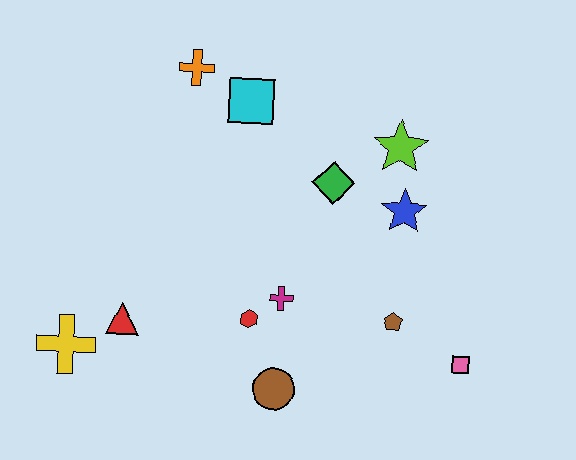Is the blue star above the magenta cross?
Yes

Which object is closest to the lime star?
The blue star is closest to the lime star.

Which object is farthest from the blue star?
The yellow cross is farthest from the blue star.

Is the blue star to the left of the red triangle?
No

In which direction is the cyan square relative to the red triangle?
The cyan square is above the red triangle.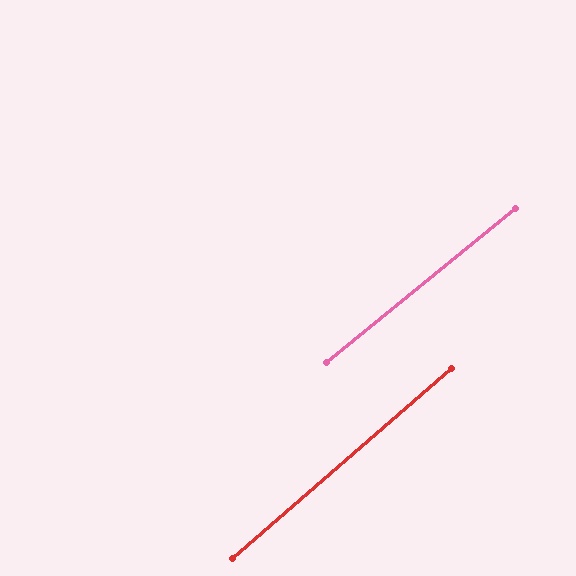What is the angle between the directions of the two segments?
Approximately 2 degrees.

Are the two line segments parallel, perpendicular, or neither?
Parallel — their directions differ by only 1.8°.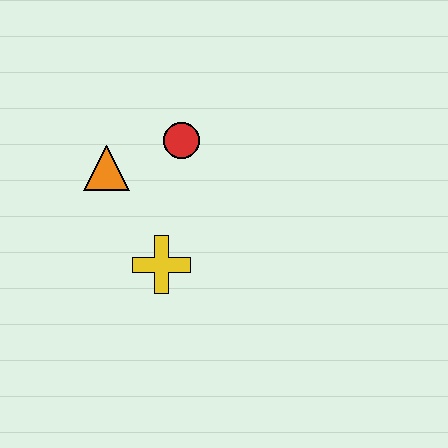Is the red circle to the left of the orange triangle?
No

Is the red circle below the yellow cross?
No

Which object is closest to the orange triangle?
The red circle is closest to the orange triangle.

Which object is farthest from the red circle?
The yellow cross is farthest from the red circle.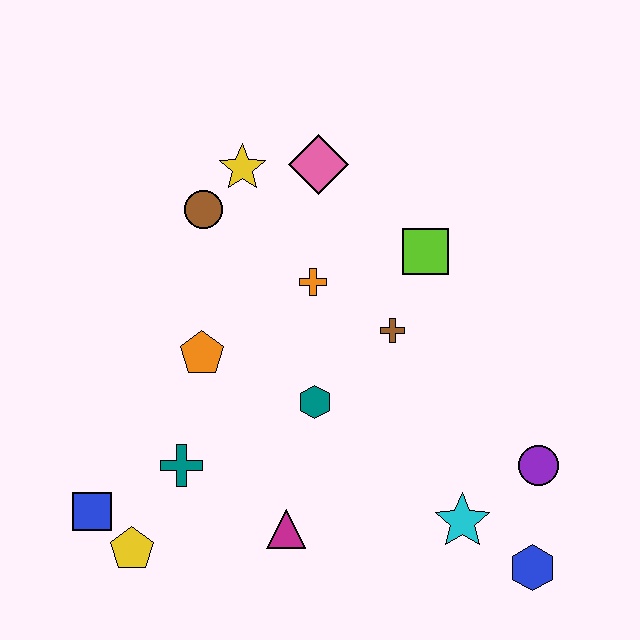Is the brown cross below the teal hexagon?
No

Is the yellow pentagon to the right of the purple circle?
No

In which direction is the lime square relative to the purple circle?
The lime square is above the purple circle.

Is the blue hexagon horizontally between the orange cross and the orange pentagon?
No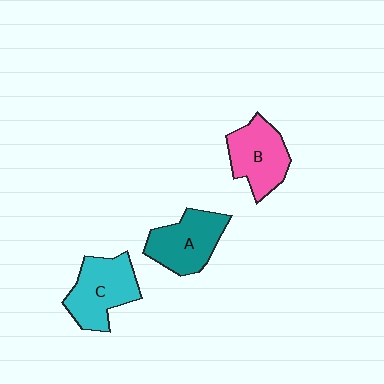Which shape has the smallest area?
Shape B (pink).